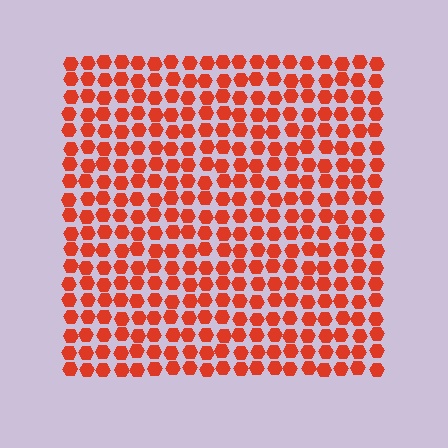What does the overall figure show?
The overall figure shows a square.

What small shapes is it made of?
It is made of small hexagons.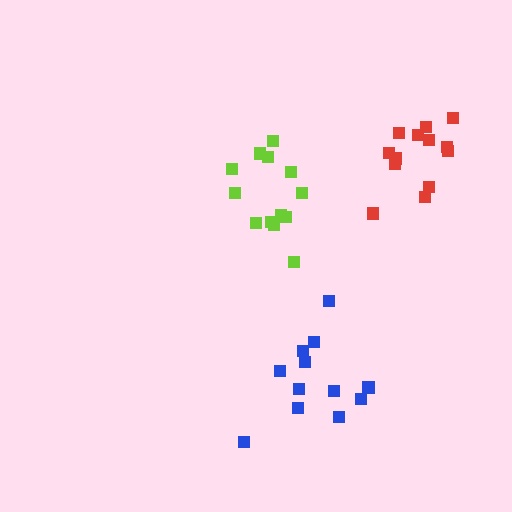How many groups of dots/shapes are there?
There are 3 groups.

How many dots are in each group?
Group 1: 13 dots, Group 2: 13 dots, Group 3: 12 dots (38 total).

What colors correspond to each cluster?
The clusters are colored: lime, red, blue.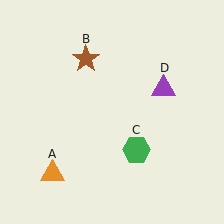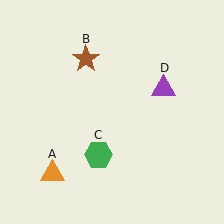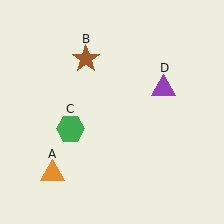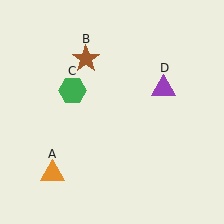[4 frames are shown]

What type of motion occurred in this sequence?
The green hexagon (object C) rotated clockwise around the center of the scene.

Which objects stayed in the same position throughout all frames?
Orange triangle (object A) and brown star (object B) and purple triangle (object D) remained stationary.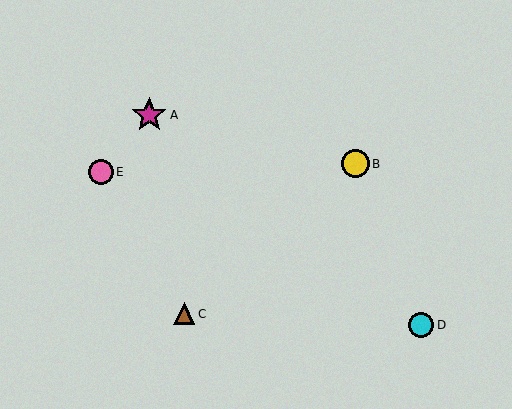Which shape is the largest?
The magenta star (labeled A) is the largest.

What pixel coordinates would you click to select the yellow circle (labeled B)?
Click at (355, 164) to select the yellow circle B.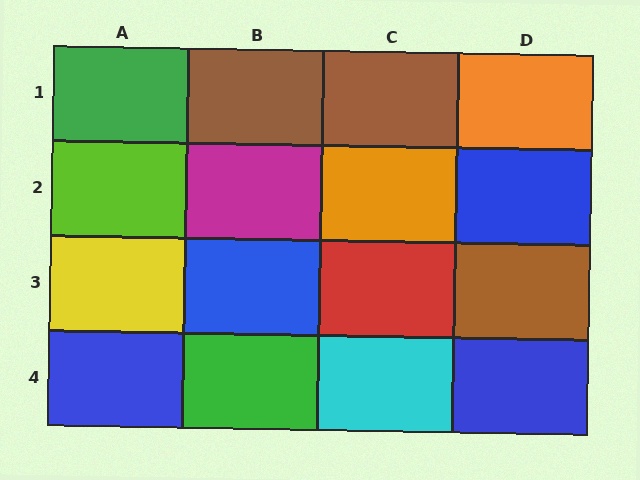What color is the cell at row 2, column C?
Orange.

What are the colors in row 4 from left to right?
Blue, green, cyan, blue.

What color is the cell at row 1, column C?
Brown.